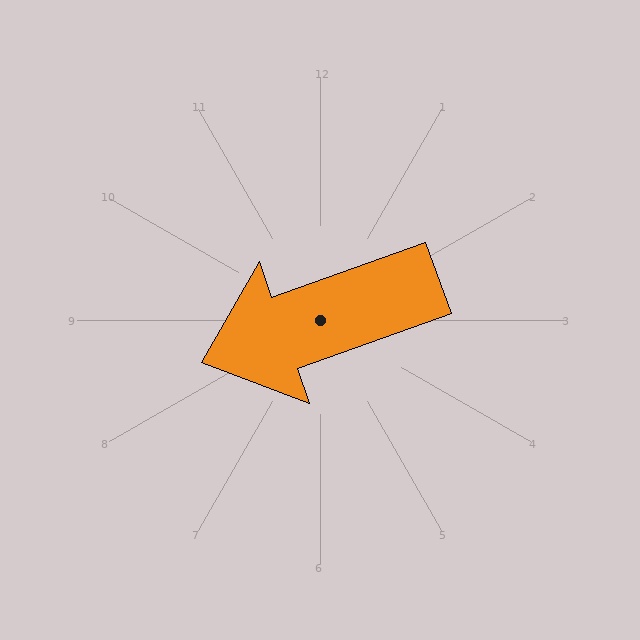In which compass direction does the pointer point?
West.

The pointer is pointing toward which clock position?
Roughly 8 o'clock.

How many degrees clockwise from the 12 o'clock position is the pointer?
Approximately 250 degrees.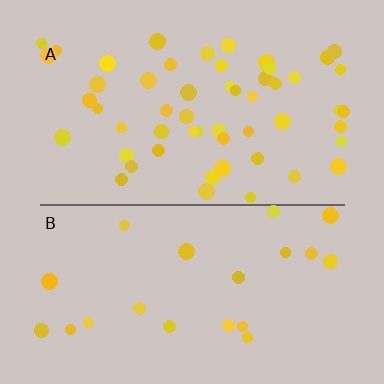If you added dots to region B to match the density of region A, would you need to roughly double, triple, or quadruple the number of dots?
Approximately double.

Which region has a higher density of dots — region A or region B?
A (the top).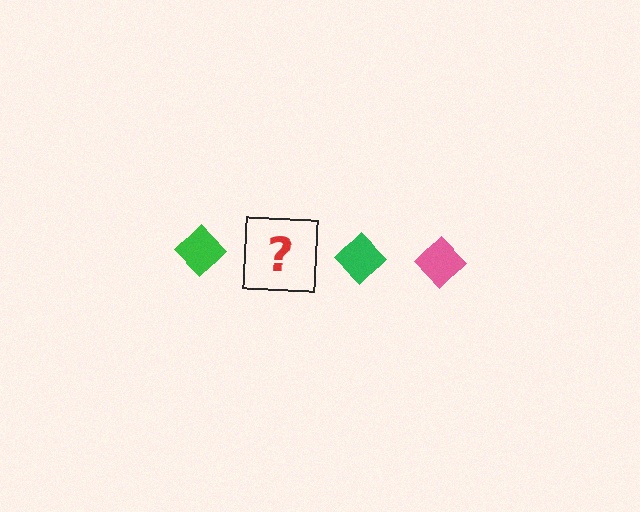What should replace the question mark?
The question mark should be replaced with a pink diamond.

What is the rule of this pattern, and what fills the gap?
The rule is that the pattern cycles through green, pink diamonds. The gap should be filled with a pink diamond.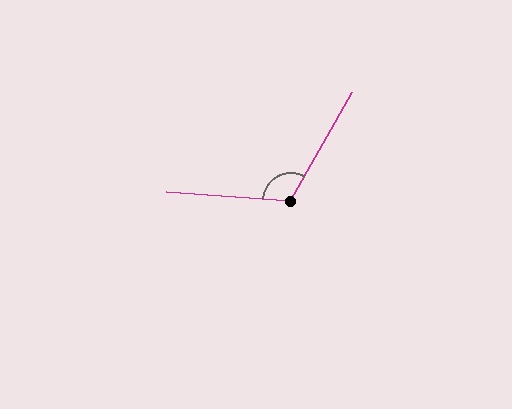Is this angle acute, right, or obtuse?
It is obtuse.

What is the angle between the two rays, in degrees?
Approximately 115 degrees.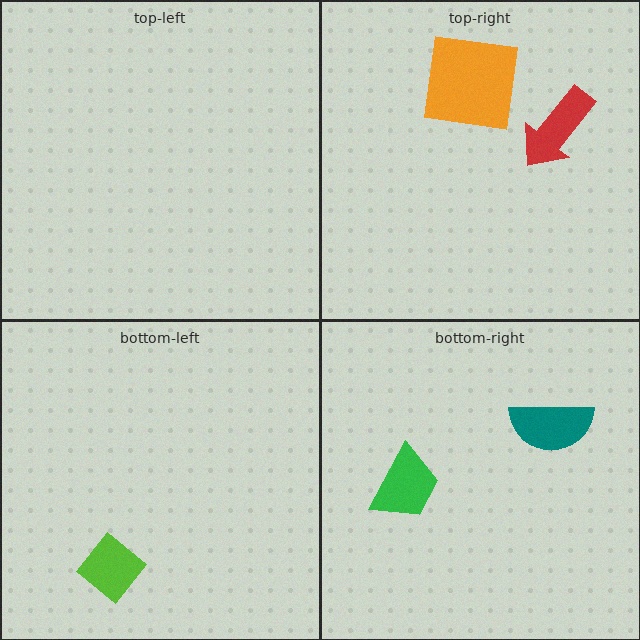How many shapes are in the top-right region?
2.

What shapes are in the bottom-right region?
The teal semicircle, the green trapezoid.